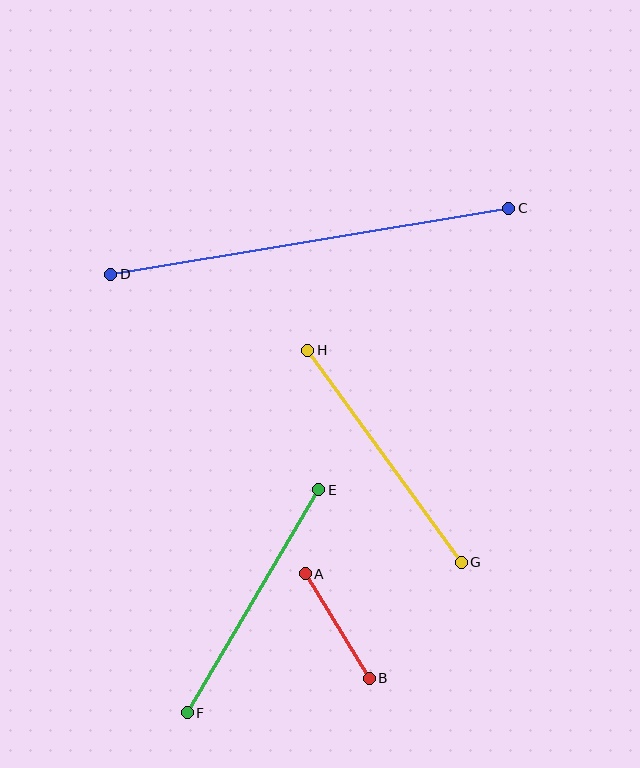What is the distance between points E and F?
The distance is approximately 259 pixels.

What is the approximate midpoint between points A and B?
The midpoint is at approximately (337, 626) pixels.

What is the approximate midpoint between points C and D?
The midpoint is at approximately (310, 241) pixels.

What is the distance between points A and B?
The distance is approximately 122 pixels.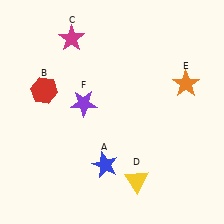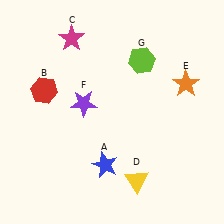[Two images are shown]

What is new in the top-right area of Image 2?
A lime hexagon (G) was added in the top-right area of Image 2.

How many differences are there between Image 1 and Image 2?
There is 1 difference between the two images.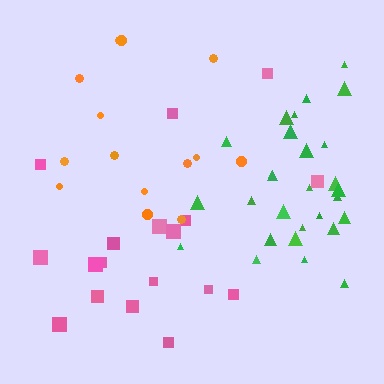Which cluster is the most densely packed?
Green.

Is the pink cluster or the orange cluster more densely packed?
Orange.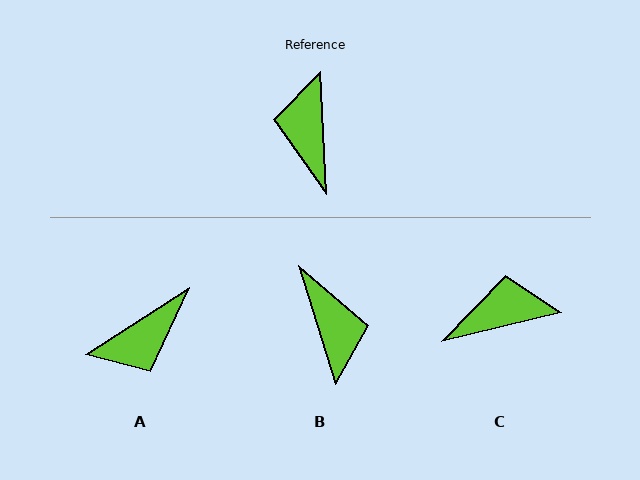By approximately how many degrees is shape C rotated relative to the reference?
Approximately 79 degrees clockwise.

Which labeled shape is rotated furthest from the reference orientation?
B, about 166 degrees away.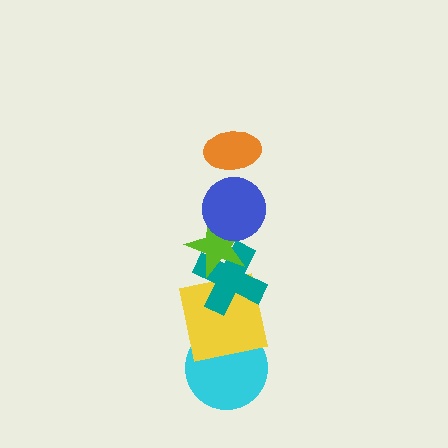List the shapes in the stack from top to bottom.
From top to bottom: the orange ellipse, the blue circle, the lime star, the teal cross, the yellow square, the cyan circle.